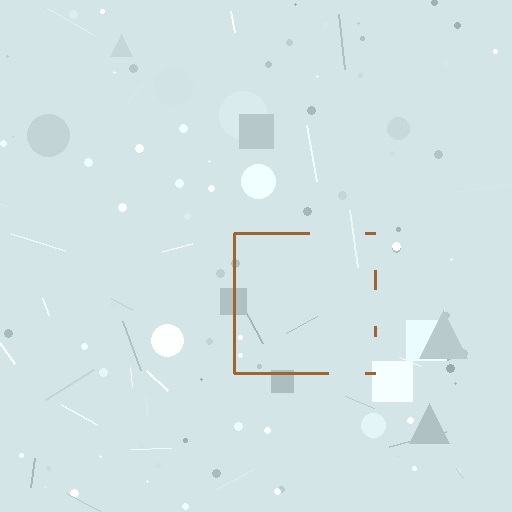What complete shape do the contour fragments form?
The contour fragments form a square.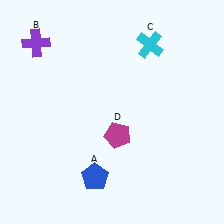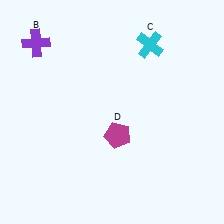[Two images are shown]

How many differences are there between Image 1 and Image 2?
There is 1 difference between the two images.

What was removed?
The blue pentagon (A) was removed in Image 2.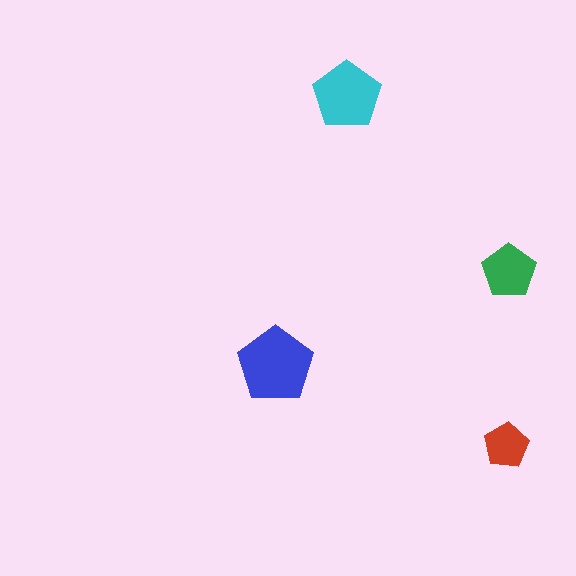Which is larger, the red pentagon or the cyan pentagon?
The cyan one.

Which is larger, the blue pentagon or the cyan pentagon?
The blue one.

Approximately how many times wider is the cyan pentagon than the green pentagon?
About 1.5 times wider.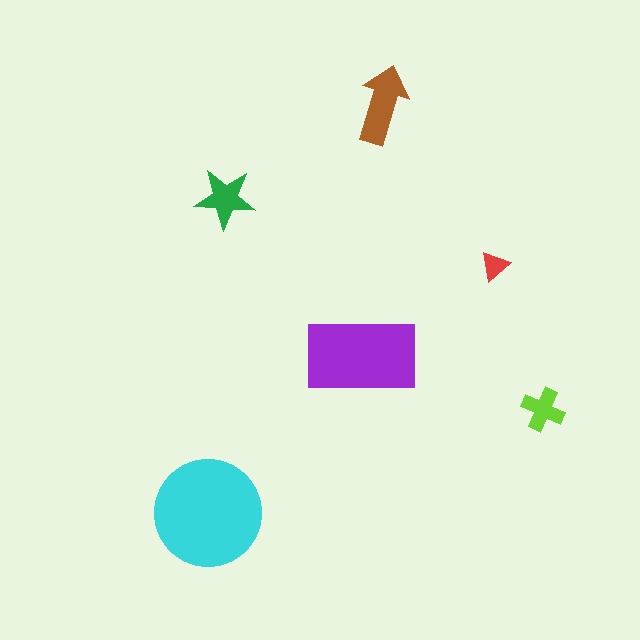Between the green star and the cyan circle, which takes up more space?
The cyan circle.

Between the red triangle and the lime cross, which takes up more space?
The lime cross.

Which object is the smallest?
The red triangle.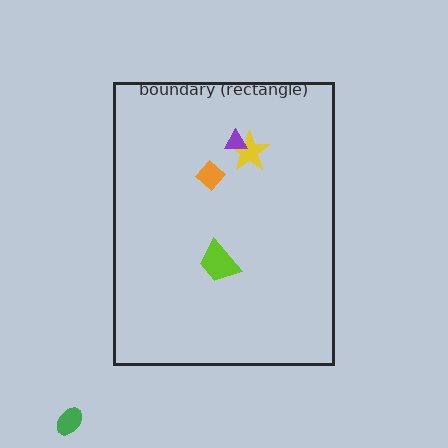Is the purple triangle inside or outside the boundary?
Inside.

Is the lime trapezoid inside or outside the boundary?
Inside.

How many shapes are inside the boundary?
4 inside, 1 outside.